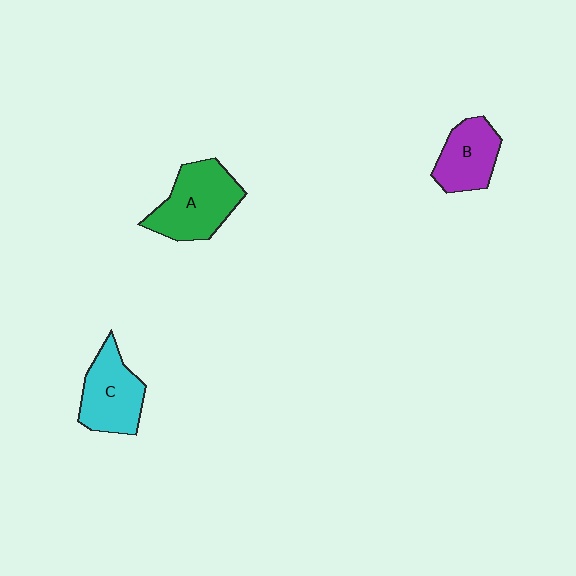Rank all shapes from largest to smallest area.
From largest to smallest: A (green), C (cyan), B (purple).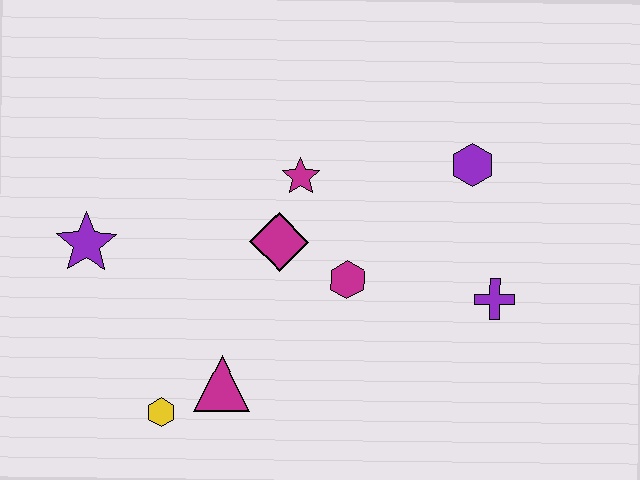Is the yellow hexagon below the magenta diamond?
Yes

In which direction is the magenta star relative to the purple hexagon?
The magenta star is to the left of the purple hexagon.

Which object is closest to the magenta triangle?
The yellow hexagon is closest to the magenta triangle.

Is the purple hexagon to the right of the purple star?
Yes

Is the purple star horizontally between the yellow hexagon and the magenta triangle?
No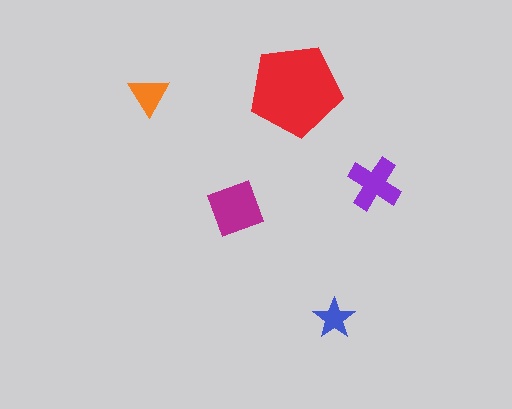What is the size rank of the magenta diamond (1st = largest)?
2nd.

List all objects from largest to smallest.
The red pentagon, the magenta diamond, the purple cross, the orange triangle, the blue star.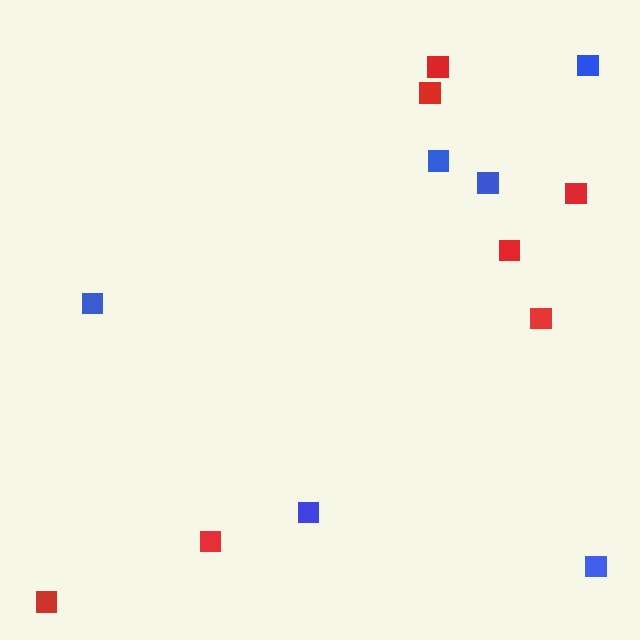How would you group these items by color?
There are 2 groups: one group of red squares (7) and one group of blue squares (6).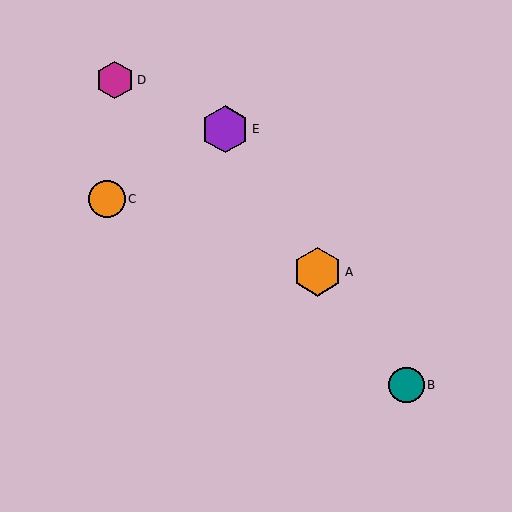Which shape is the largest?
The orange hexagon (labeled A) is the largest.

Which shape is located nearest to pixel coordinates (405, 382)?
The teal circle (labeled B) at (406, 385) is nearest to that location.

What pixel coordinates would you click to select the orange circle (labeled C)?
Click at (107, 199) to select the orange circle C.